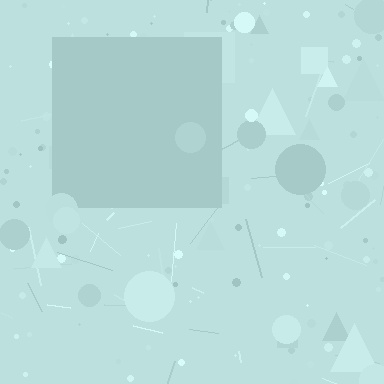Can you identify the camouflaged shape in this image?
The camouflaged shape is a square.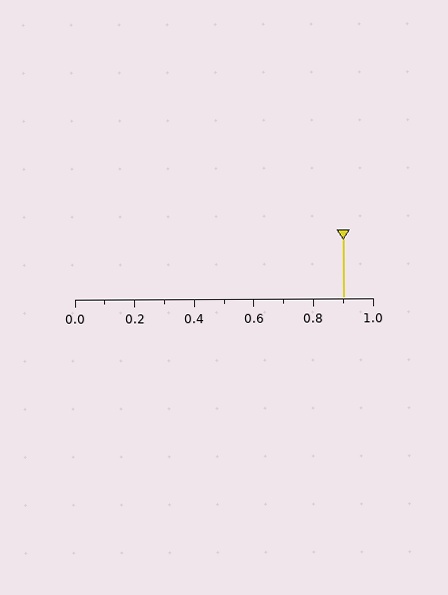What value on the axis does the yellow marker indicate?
The marker indicates approximately 0.9.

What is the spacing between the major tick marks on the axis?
The major ticks are spaced 0.2 apart.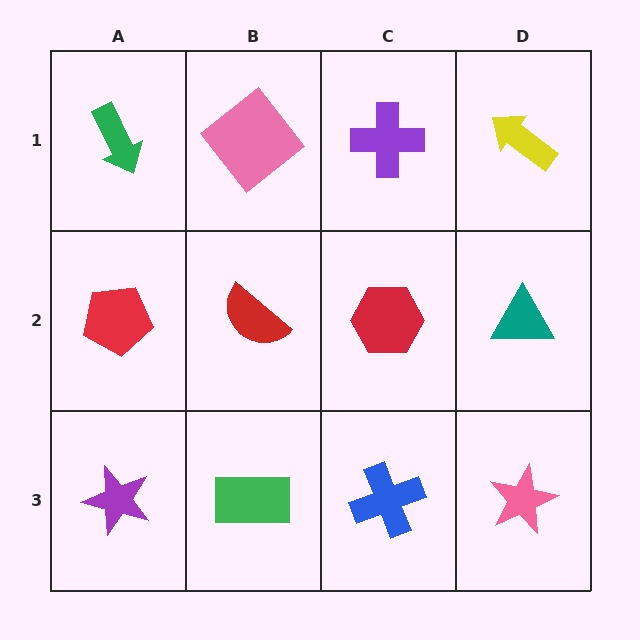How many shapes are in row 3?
4 shapes.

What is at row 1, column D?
A yellow arrow.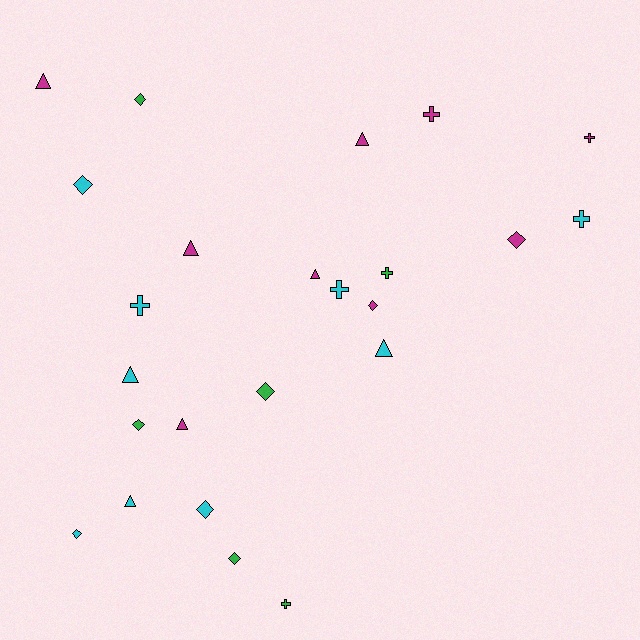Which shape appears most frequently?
Diamond, with 9 objects.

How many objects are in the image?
There are 24 objects.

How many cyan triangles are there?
There are 3 cyan triangles.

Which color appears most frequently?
Cyan, with 9 objects.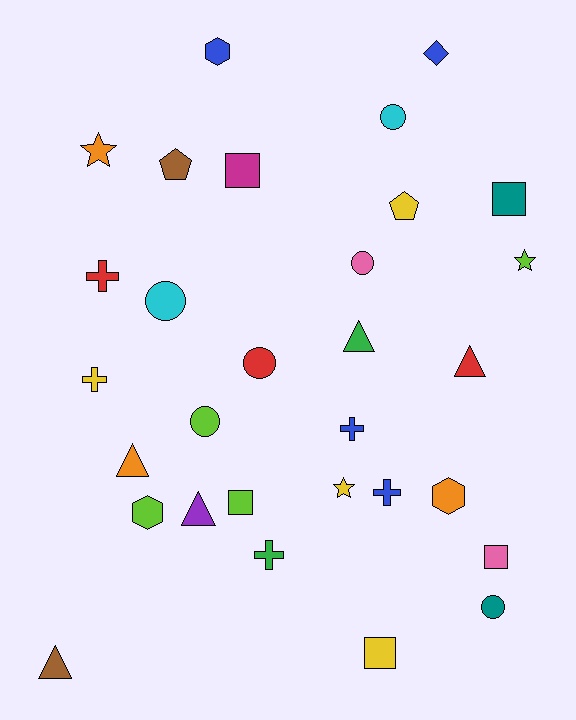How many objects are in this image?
There are 30 objects.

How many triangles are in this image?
There are 5 triangles.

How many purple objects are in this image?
There is 1 purple object.